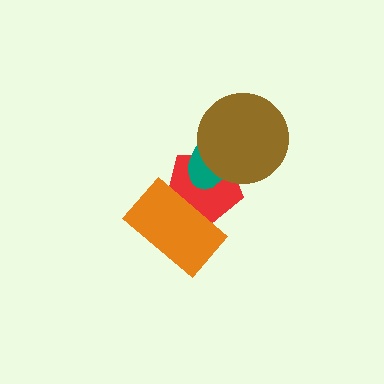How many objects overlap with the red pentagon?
3 objects overlap with the red pentagon.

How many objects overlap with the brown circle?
2 objects overlap with the brown circle.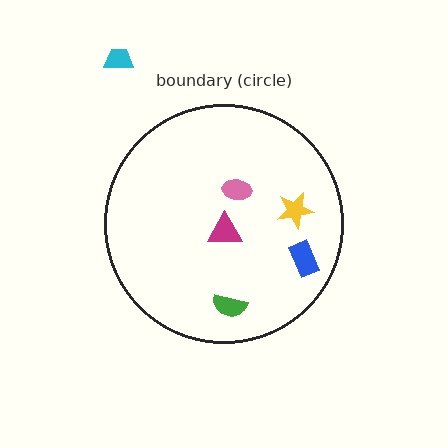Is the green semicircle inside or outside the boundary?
Inside.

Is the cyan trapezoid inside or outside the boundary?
Outside.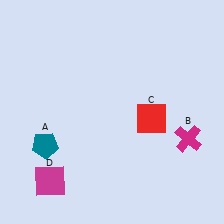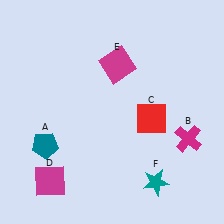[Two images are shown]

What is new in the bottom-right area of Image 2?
A teal star (F) was added in the bottom-right area of Image 2.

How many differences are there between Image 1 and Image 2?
There are 2 differences between the two images.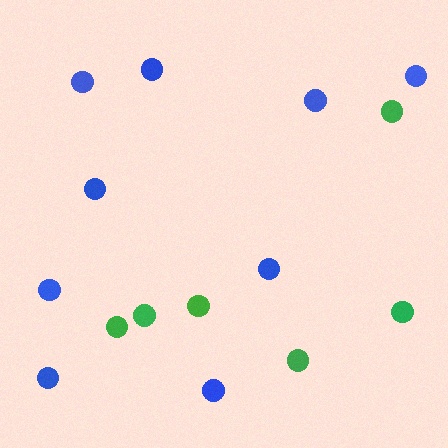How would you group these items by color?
There are 2 groups: one group of blue circles (9) and one group of green circles (6).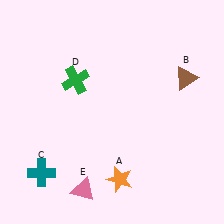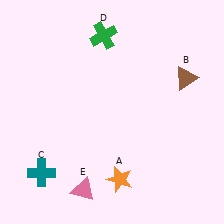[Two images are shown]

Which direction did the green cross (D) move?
The green cross (D) moved up.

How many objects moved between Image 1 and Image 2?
1 object moved between the two images.